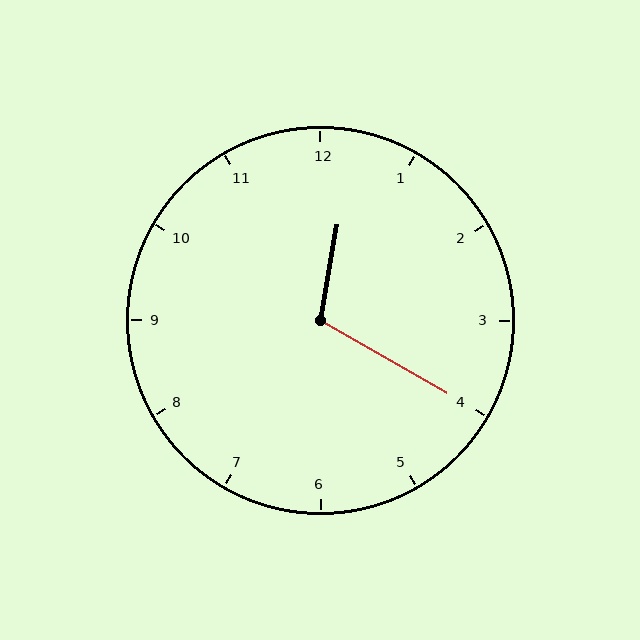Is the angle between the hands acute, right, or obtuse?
It is obtuse.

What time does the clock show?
12:20.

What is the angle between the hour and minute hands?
Approximately 110 degrees.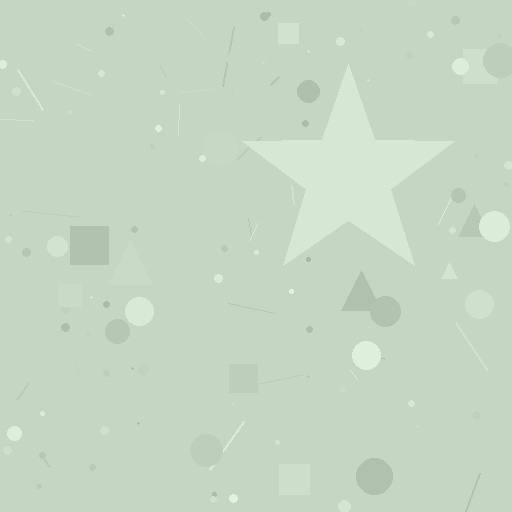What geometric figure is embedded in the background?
A star is embedded in the background.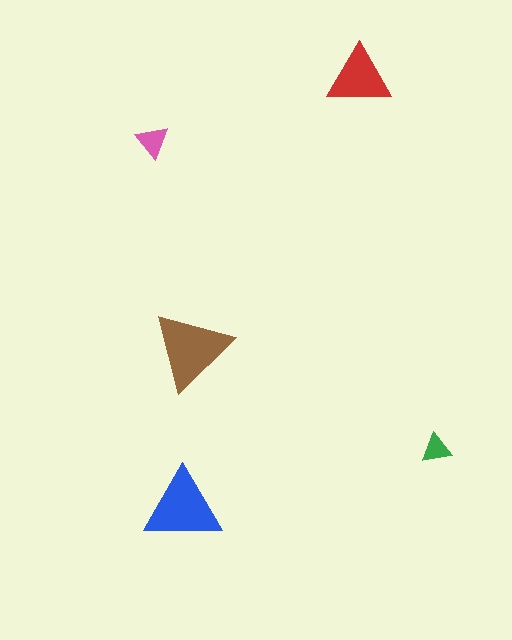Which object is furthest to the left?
The pink triangle is leftmost.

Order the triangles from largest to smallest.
the brown one, the blue one, the red one, the pink one, the green one.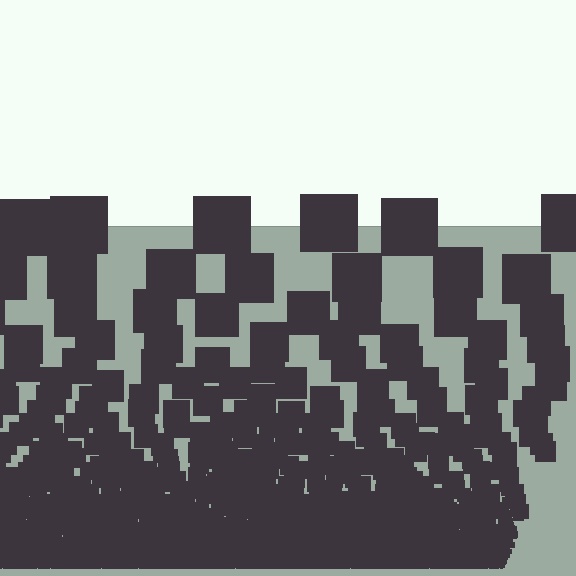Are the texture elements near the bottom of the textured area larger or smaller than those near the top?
Smaller. The gradient is inverted — elements near the bottom are smaller and denser.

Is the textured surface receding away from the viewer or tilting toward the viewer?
The surface appears to tilt toward the viewer. Texture elements get larger and sparser toward the top.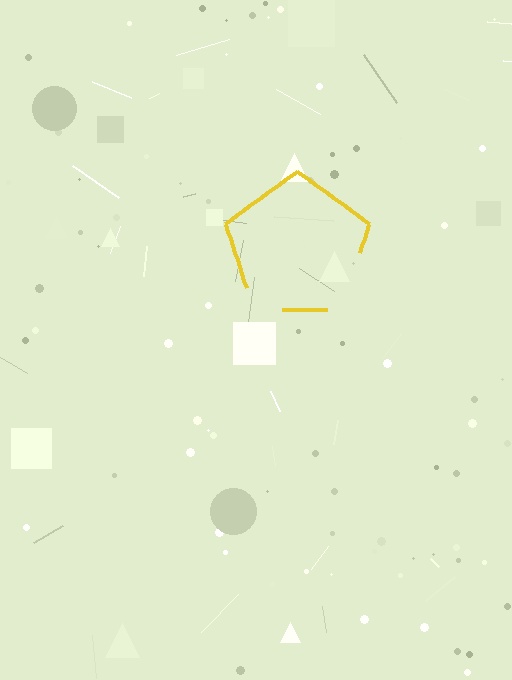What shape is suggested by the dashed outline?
The dashed outline suggests a pentagon.